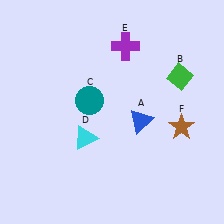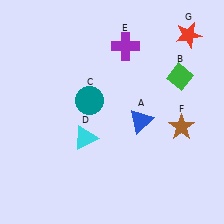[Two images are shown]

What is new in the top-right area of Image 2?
A red star (G) was added in the top-right area of Image 2.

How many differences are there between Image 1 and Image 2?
There is 1 difference between the two images.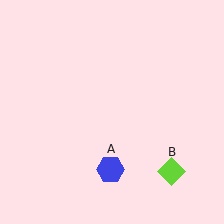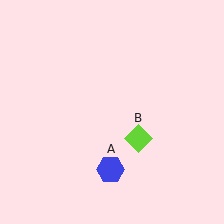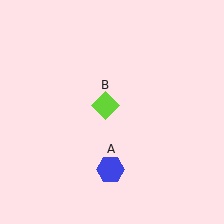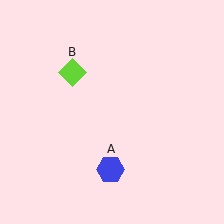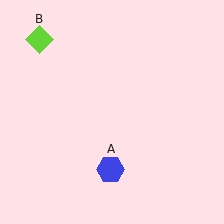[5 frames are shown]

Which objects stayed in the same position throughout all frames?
Blue hexagon (object A) remained stationary.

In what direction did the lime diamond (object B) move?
The lime diamond (object B) moved up and to the left.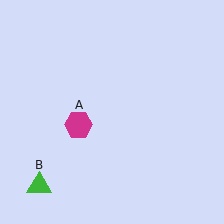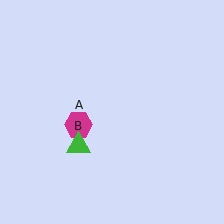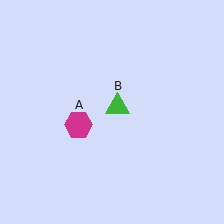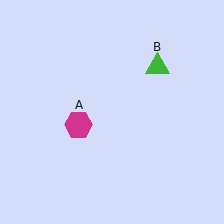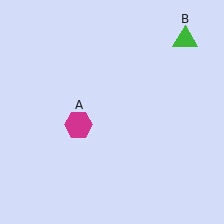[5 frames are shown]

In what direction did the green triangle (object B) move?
The green triangle (object B) moved up and to the right.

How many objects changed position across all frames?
1 object changed position: green triangle (object B).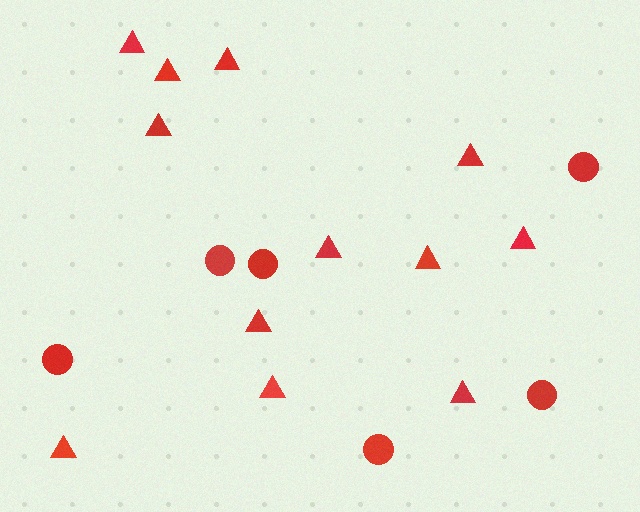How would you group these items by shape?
There are 2 groups: one group of triangles (12) and one group of circles (6).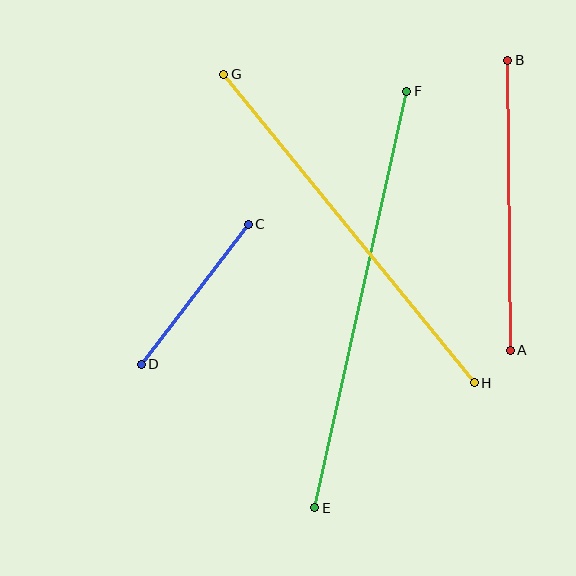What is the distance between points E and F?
The distance is approximately 427 pixels.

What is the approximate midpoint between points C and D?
The midpoint is at approximately (195, 294) pixels.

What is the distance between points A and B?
The distance is approximately 290 pixels.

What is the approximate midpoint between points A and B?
The midpoint is at approximately (509, 205) pixels.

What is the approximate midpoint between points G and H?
The midpoint is at approximately (349, 228) pixels.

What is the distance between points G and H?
The distance is approximately 397 pixels.